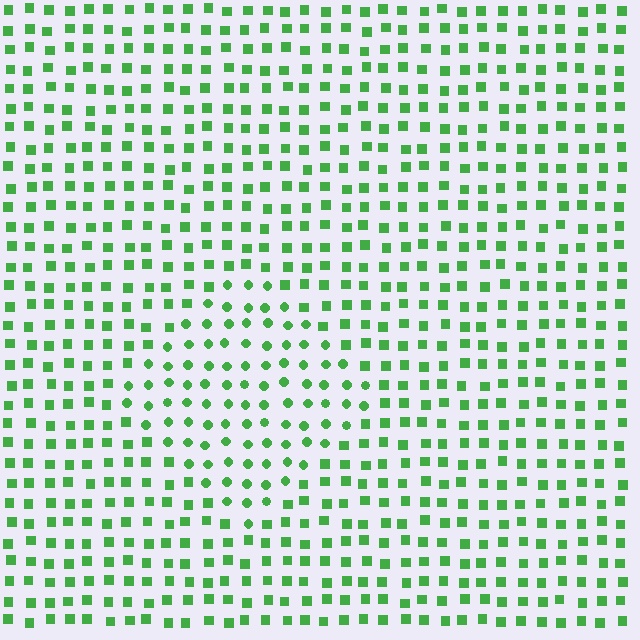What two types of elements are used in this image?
The image uses circles inside the diamond region and squares outside it.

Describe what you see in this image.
The image is filled with small green elements arranged in a uniform grid. A diamond-shaped region contains circles, while the surrounding area contains squares. The boundary is defined purely by the change in element shape.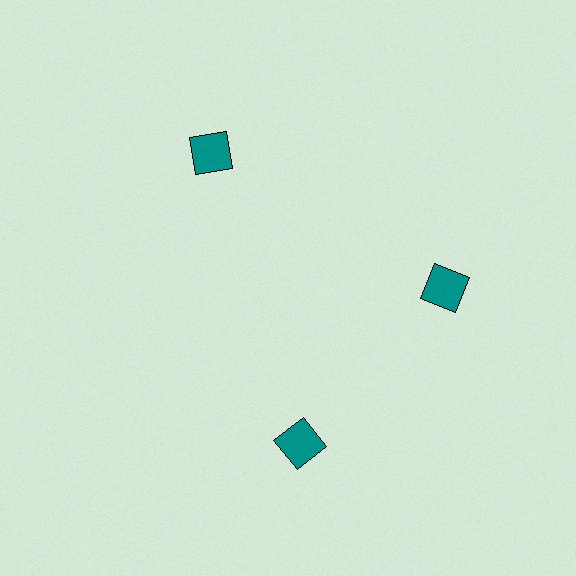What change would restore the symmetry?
The symmetry would be restored by rotating it back into even spacing with its neighbors so that all 3 squares sit at equal angles and equal distance from the center.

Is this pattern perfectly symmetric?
No. The 3 teal squares are arranged in a ring, but one element near the 7 o'clock position is rotated out of alignment along the ring, breaking the 3-fold rotational symmetry.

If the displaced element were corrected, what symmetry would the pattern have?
It would have 3-fold rotational symmetry — the pattern would map onto itself every 120 degrees.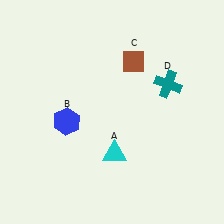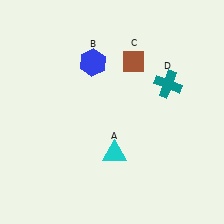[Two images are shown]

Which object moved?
The blue hexagon (B) moved up.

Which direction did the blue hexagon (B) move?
The blue hexagon (B) moved up.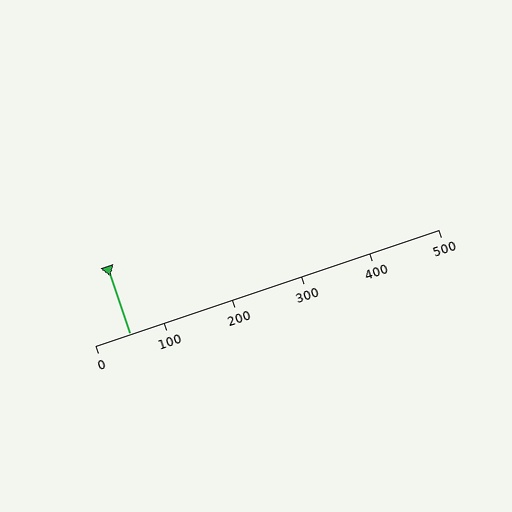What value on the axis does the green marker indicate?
The marker indicates approximately 50.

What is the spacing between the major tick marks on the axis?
The major ticks are spaced 100 apart.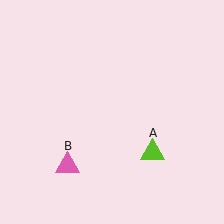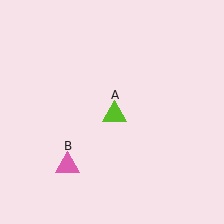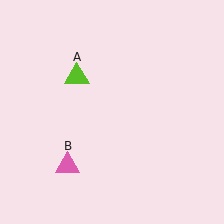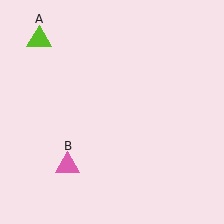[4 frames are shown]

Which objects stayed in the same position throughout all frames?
Pink triangle (object B) remained stationary.